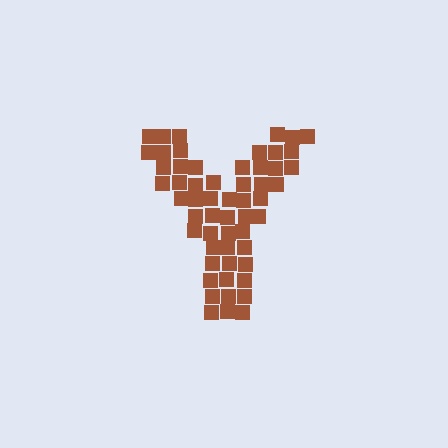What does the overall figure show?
The overall figure shows the letter Y.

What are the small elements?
The small elements are squares.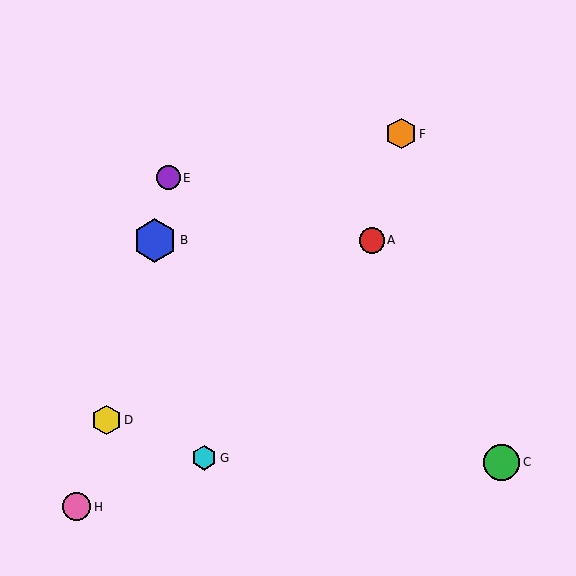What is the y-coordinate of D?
Object D is at y≈420.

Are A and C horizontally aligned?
No, A is at y≈240 and C is at y≈462.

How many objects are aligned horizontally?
2 objects (A, B) are aligned horizontally.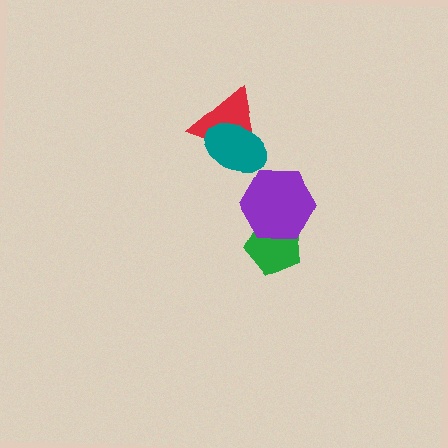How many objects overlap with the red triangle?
1 object overlaps with the red triangle.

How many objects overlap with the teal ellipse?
1 object overlaps with the teal ellipse.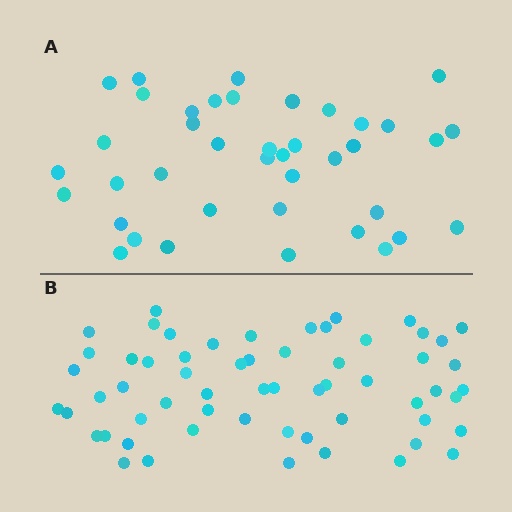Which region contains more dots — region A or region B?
Region B (the bottom region) has more dots.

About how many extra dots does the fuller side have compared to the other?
Region B has approximately 20 more dots than region A.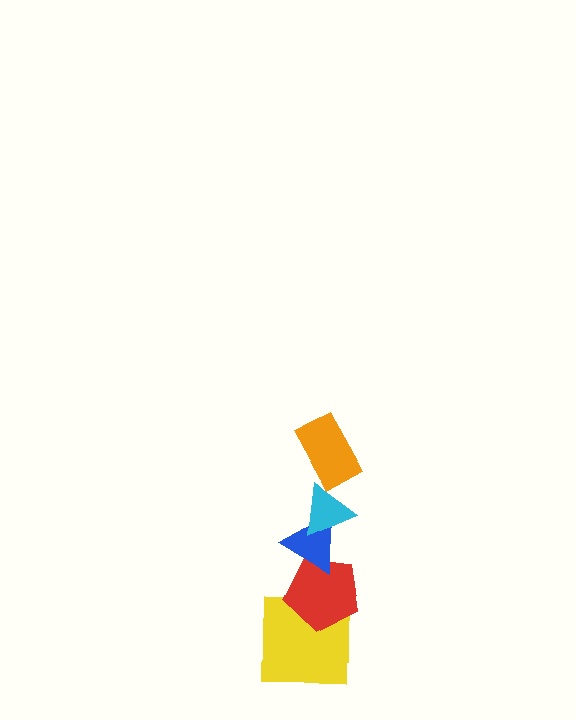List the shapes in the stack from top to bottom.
From top to bottom: the orange rectangle, the cyan triangle, the blue triangle, the red pentagon, the yellow square.